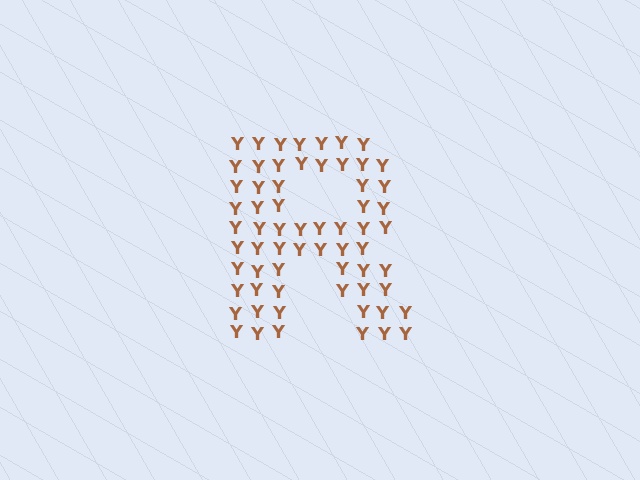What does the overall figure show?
The overall figure shows the letter R.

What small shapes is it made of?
It is made of small letter Y's.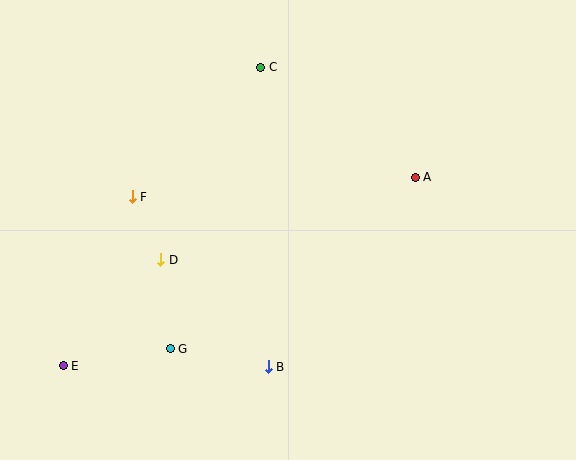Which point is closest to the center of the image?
Point D at (161, 260) is closest to the center.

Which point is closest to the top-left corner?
Point F is closest to the top-left corner.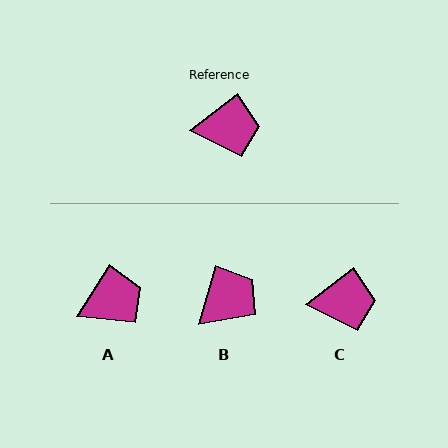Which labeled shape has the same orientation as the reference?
C.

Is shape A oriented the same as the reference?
No, it is off by about 21 degrees.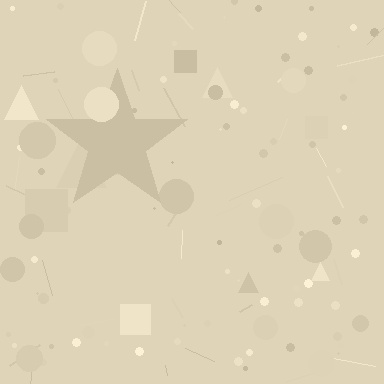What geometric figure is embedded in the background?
A star is embedded in the background.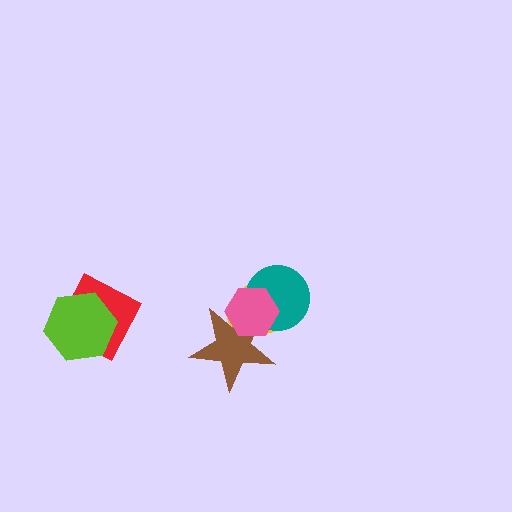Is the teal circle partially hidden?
Yes, it is partially covered by another shape.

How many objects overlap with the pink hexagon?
3 objects overlap with the pink hexagon.